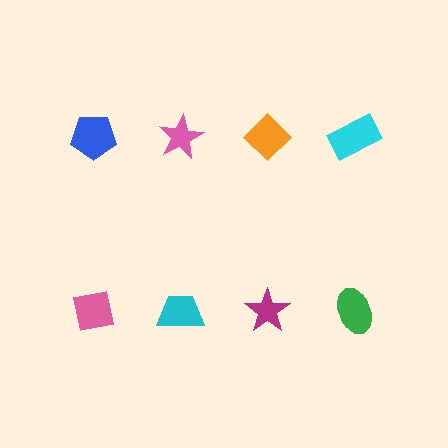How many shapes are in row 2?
4 shapes.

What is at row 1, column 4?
A cyan rectangle.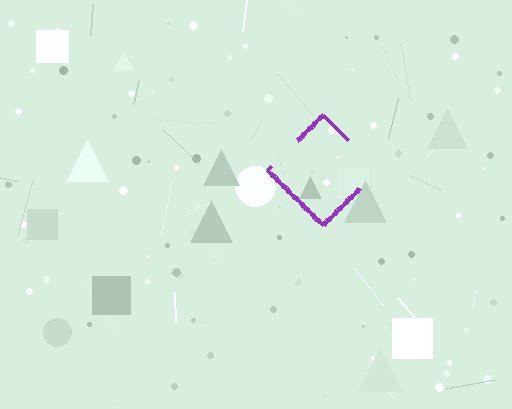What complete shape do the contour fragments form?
The contour fragments form a diamond.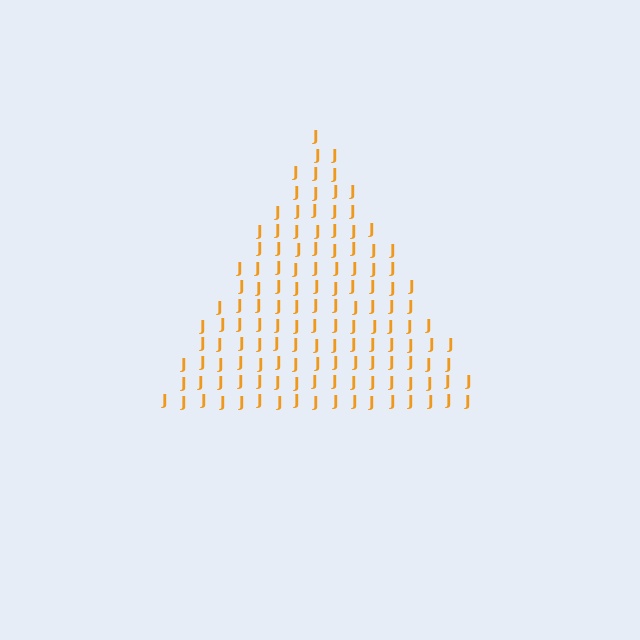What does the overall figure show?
The overall figure shows a triangle.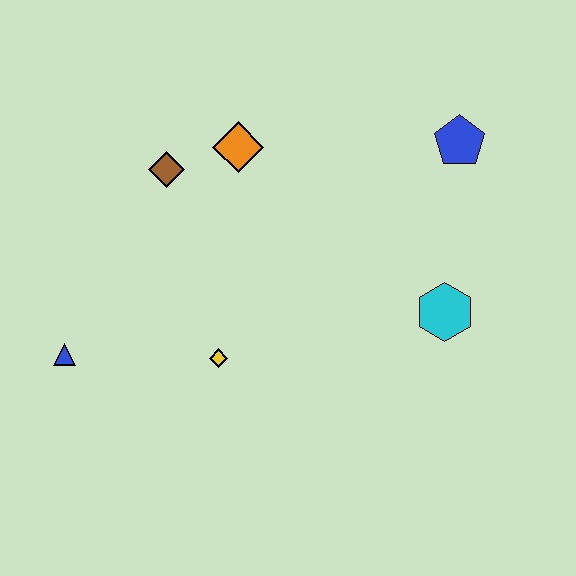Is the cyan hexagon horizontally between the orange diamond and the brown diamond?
No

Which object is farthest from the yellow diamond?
The blue pentagon is farthest from the yellow diamond.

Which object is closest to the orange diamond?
The brown diamond is closest to the orange diamond.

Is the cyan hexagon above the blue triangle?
Yes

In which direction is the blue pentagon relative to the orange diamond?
The blue pentagon is to the right of the orange diamond.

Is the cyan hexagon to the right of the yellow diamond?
Yes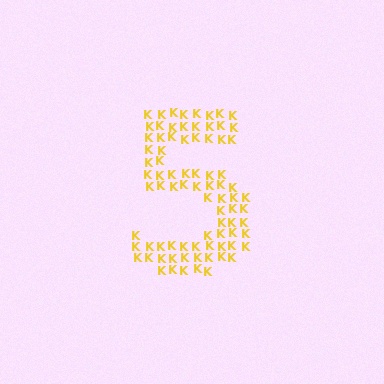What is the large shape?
The large shape is the digit 5.